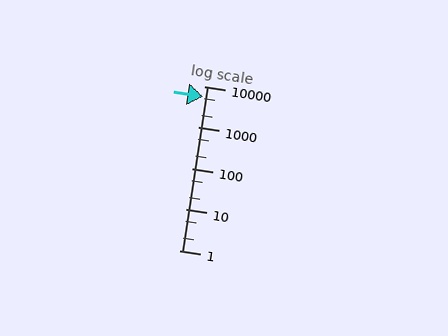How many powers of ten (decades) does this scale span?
The scale spans 4 decades, from 1 to 10000.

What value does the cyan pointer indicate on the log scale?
The pointer indicates approximately 5500.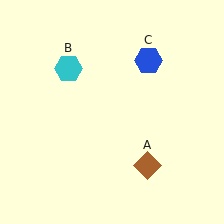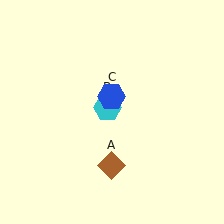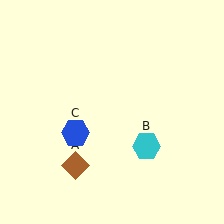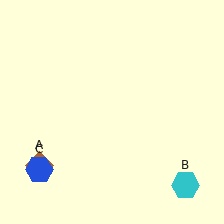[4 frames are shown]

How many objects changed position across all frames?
3 objects changed position: brown diamond (object A), cyan hexagon (object B), blue hexagon (object C).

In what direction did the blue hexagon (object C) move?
The blue hexagon (object C) moved down and to the left.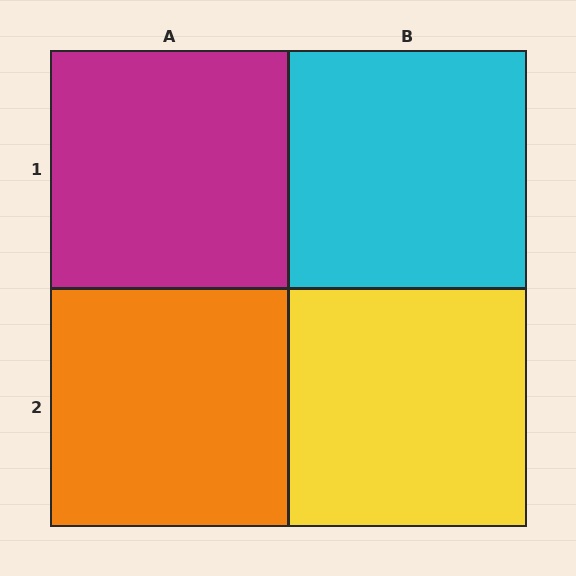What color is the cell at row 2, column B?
Yellow.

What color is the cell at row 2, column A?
Orange.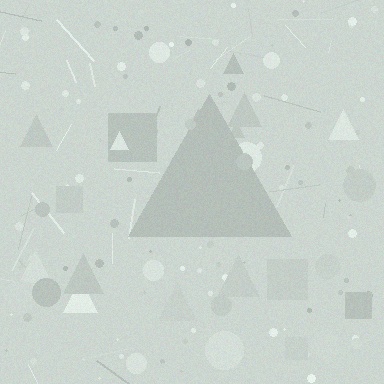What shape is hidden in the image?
A triangle is hidden in the image.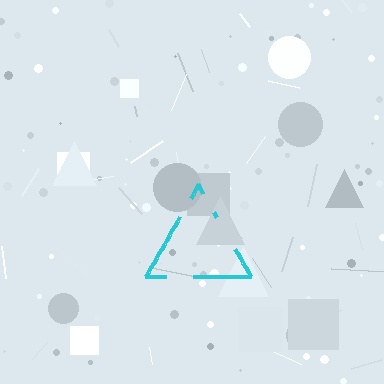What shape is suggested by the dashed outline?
The dashed outline suggests a triangle.